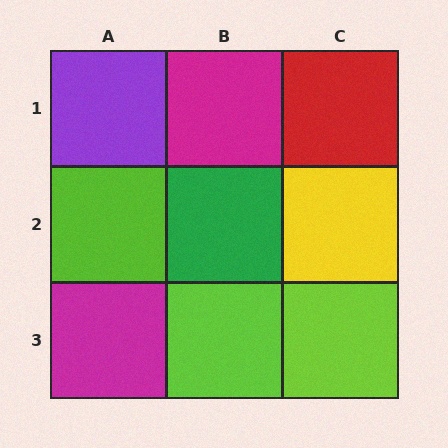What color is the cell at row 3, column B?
Lime.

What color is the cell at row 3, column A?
Magenta.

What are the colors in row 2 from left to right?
Lime, green, yellow.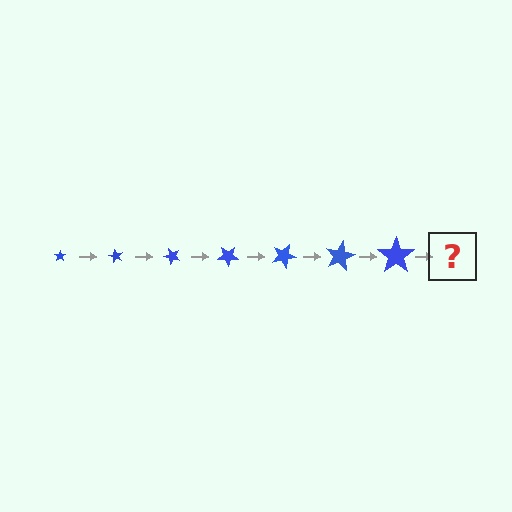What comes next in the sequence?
The next element should be a star, larger than the previous one and rotated 420 degrees from the start.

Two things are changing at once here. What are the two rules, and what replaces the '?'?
The two rules are that the star grows larger each step and it rotates 60 degrees each step. The '?' should be a star, larger than the previous one and rotated 420 degrees from the start.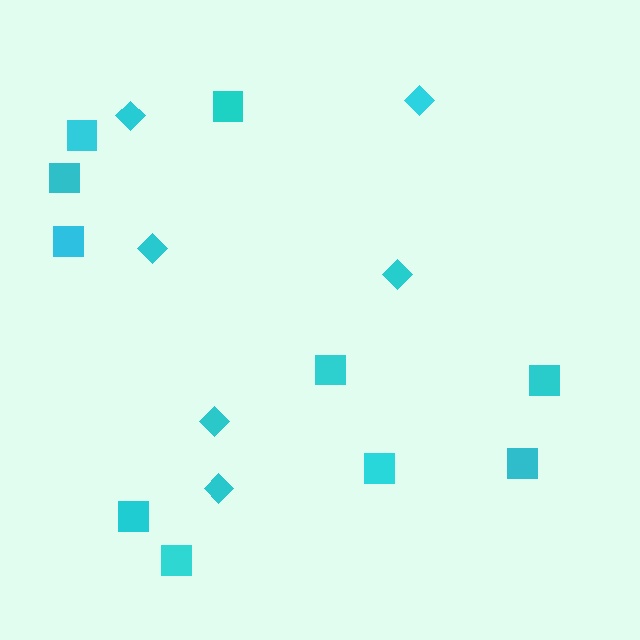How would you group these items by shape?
There are 2 groups: one group of diamonds (6) and one group of squares (10).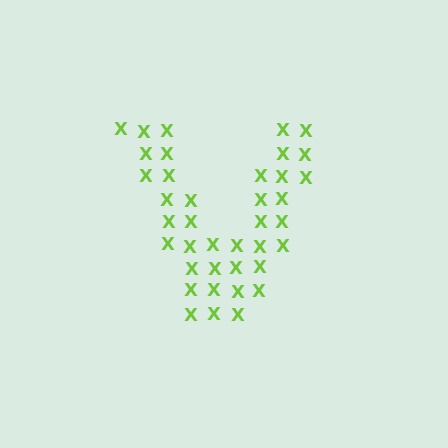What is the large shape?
The large shape is the letter V.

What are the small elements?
The small elements are letter X's.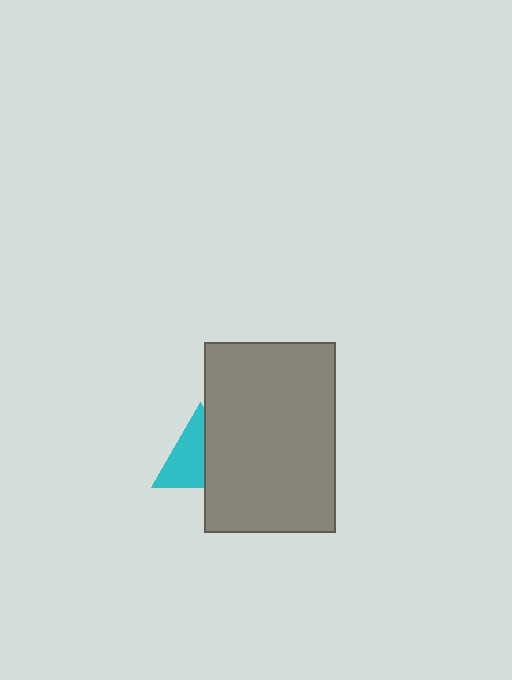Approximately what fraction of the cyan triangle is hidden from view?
Roughly 44% of the cyan triangle is hidden behind the gray rectangle.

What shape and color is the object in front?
The object in front is a gray rectangle.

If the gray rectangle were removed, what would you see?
You would see the complete cyan triangle.